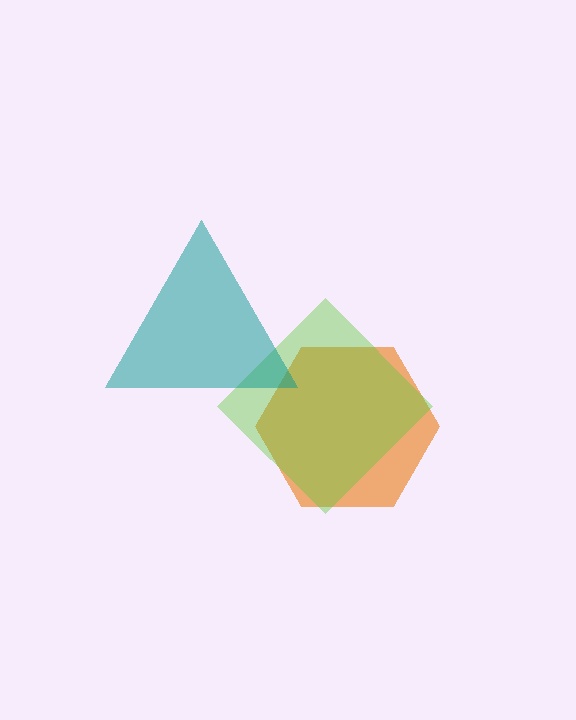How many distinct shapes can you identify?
There are 3 distinct shapes: an orange hexagon, a lime diamond, a teal triangle.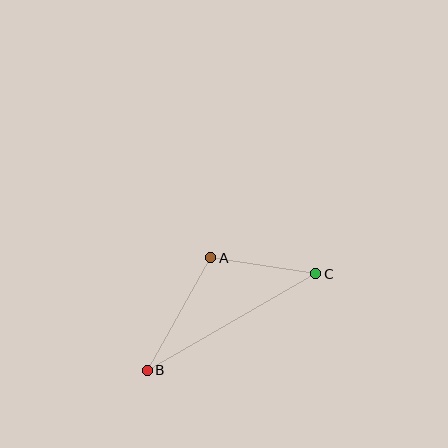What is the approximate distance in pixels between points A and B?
The distance between A and B is approximately 129 pixels.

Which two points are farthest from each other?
Points B and C are farthest from each other.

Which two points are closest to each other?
Points A and C are closest to each other.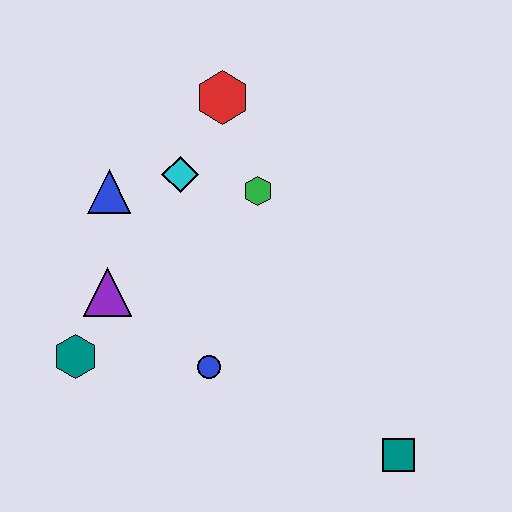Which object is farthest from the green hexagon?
The teal square is farthest from the green hexagon.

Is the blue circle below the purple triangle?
Yes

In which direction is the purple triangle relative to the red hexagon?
The purple triangle is below the red hexagon.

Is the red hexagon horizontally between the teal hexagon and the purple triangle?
No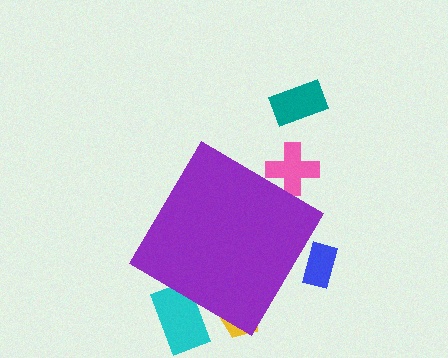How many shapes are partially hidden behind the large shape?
4 shapes are partially hidden.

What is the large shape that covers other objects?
A purple diamond.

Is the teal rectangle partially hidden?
No, the teal rectangle is fully visible.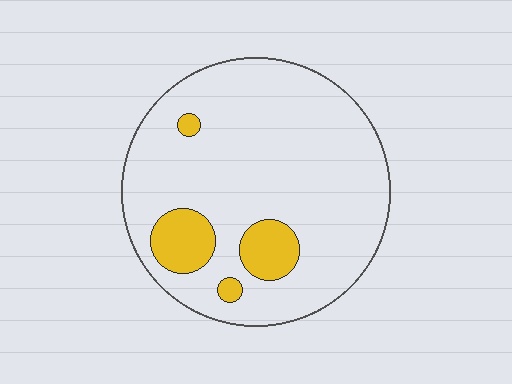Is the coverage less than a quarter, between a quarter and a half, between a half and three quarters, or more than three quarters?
Less than a quarter.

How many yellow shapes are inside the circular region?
4.